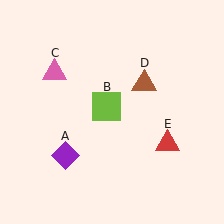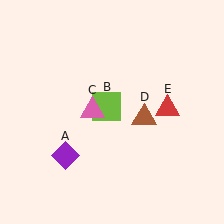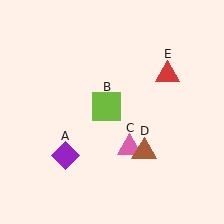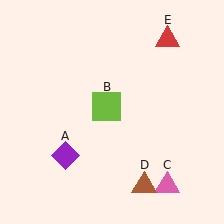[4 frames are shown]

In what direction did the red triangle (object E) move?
The red triangle (object E) moved up.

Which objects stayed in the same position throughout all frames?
Purple diamond (object A) and lime square (object B) remained stationary.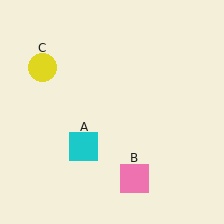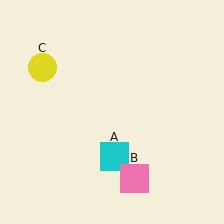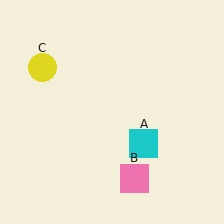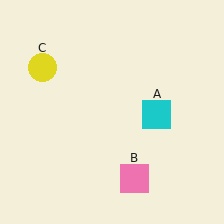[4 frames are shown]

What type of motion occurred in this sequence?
The cyan square (object A) rotated counterclockwise around the center of the scene.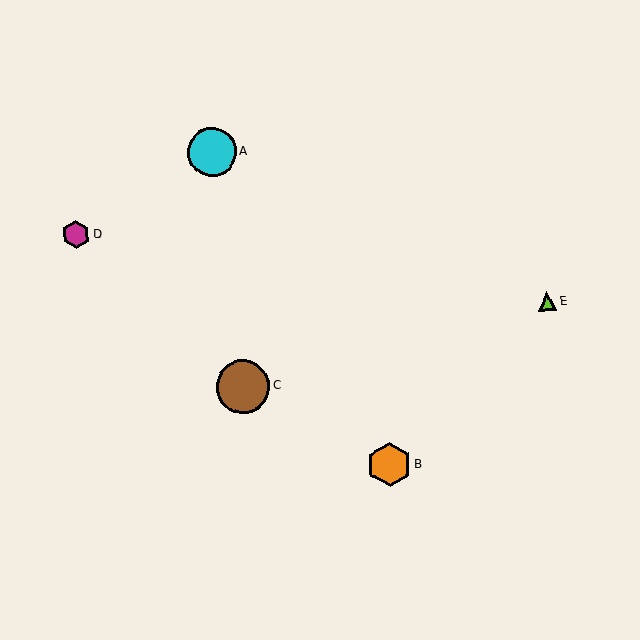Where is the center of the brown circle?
The center of the brown circle is at (243, 386).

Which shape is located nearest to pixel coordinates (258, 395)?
The brown circle (labeled C) at (243, 386) is nearest to that location.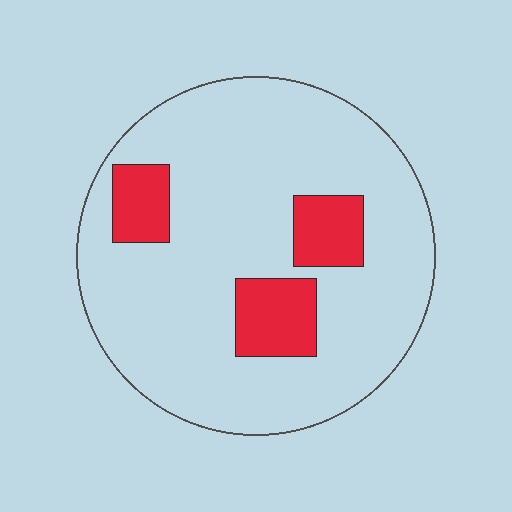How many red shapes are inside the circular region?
3.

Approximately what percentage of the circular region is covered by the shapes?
Approximately 15%.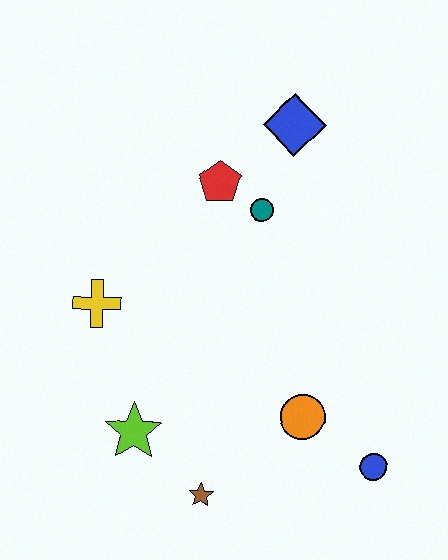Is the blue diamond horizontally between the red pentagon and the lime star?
No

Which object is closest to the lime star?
The brown star is closest to the lime star.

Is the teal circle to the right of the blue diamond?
No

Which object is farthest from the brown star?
The blue diamond is farthest from the brown star.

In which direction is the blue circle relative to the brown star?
The blue circle is to the right of the brown star.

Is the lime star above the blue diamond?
No